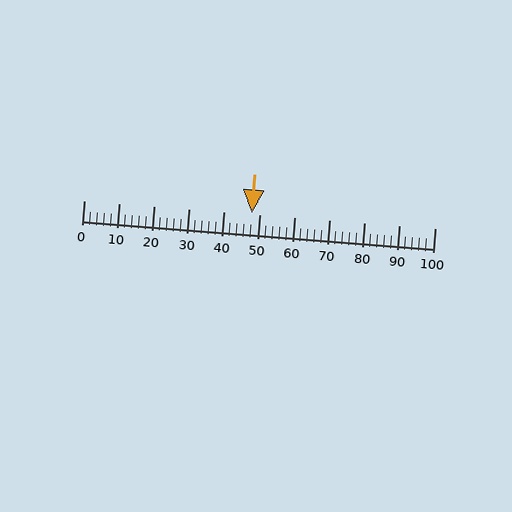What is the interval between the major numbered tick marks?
The major tick marks are spaced 10 units apart.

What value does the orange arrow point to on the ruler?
The orange arrow points to approximately 48.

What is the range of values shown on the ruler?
The ruler shows values from 0 to 100.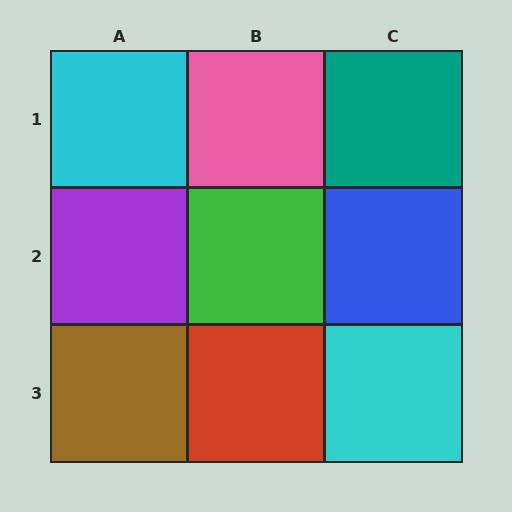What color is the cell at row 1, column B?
Pink.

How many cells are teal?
1 cell is teal.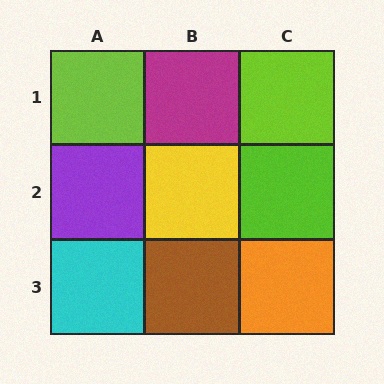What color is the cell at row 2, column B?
Yellow.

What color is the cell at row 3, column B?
Brown.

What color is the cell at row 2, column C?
Lime.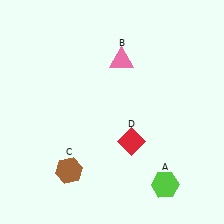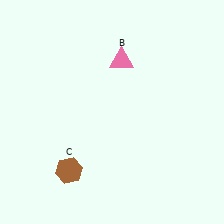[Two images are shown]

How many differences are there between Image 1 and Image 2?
There are 2 differences between the two images.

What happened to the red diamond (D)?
The red diamond (D) was removed in Image 2. It was in the bottom-right area of Image 1.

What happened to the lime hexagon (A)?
The lime hexagon (A) was removed in Image 2. It was in the bottom-right area of Image 1.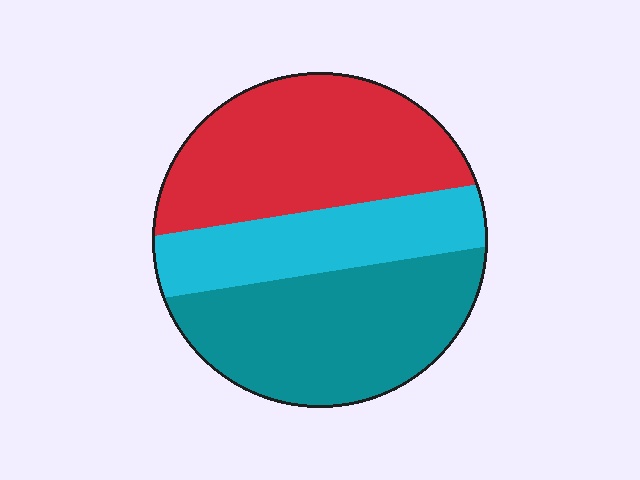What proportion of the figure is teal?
Teal covers 38% of the figure.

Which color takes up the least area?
Cyan, at roughly 25%.